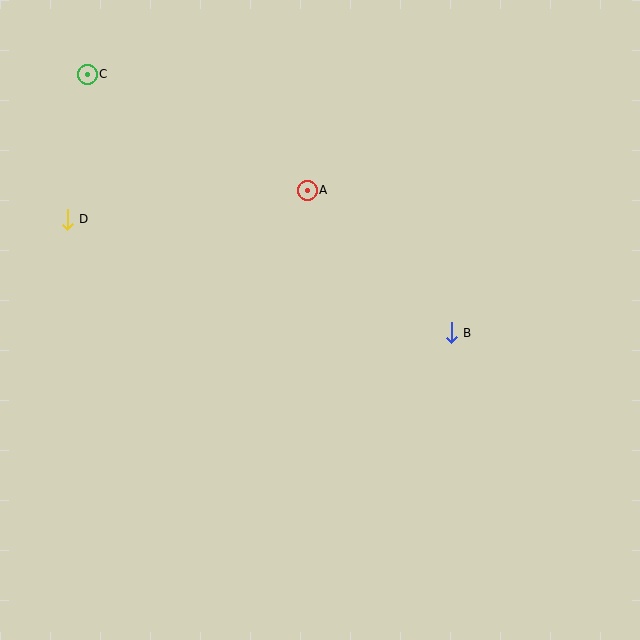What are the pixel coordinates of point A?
Point A is at (307, 190).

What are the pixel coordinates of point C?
Point C is at (87, 74).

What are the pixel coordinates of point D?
Point D is at (67, 219).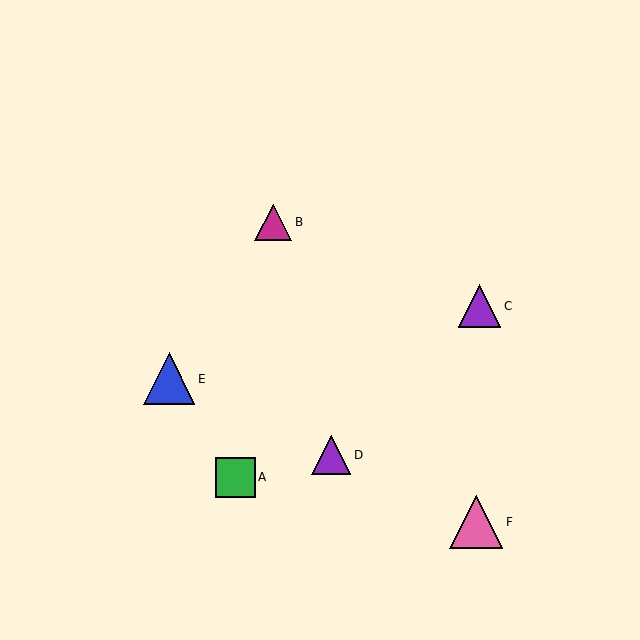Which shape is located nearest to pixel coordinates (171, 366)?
The blue triangle (labeled E) at (169, 379) is nearest to that location.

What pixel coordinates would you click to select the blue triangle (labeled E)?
Click at (169, 379) to select the blue triangle E.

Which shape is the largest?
The pink triangle (labeled F) is the largest.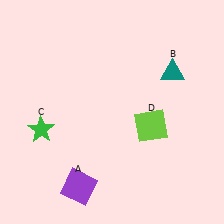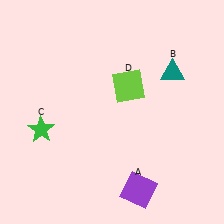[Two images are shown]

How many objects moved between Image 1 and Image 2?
2 objects moved between the two images.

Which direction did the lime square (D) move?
The lime square (D) moved up.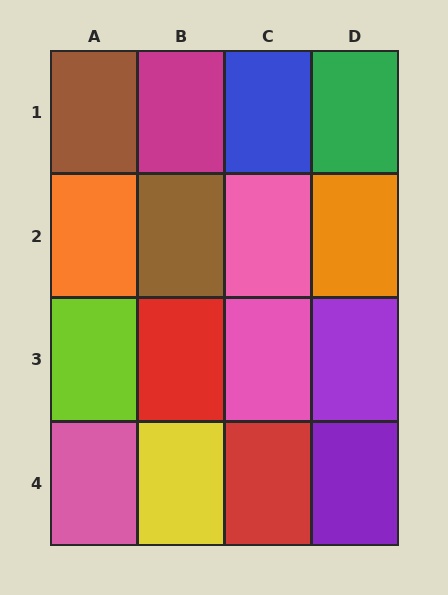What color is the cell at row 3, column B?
Red.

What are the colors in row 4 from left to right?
Pink, yellow, red, purple.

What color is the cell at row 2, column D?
Orange.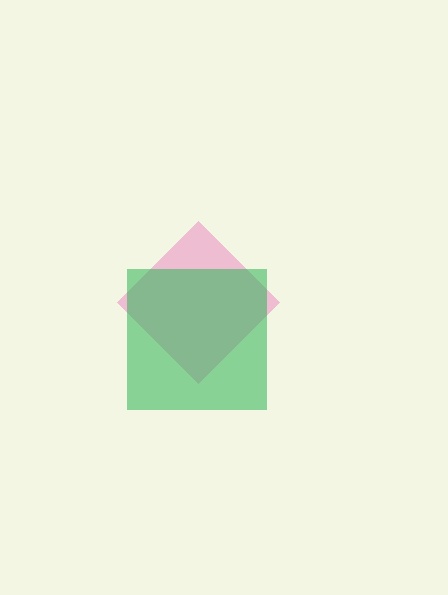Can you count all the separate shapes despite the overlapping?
Yes, there are 2 separate shapes.